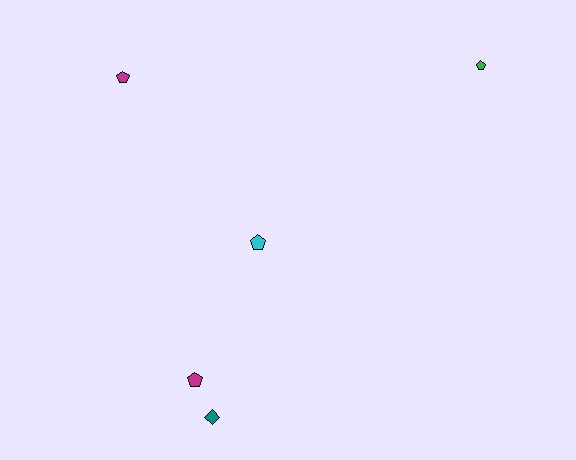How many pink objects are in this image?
There are no pink objects.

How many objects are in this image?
There are 5 objects.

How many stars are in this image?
There are no stars.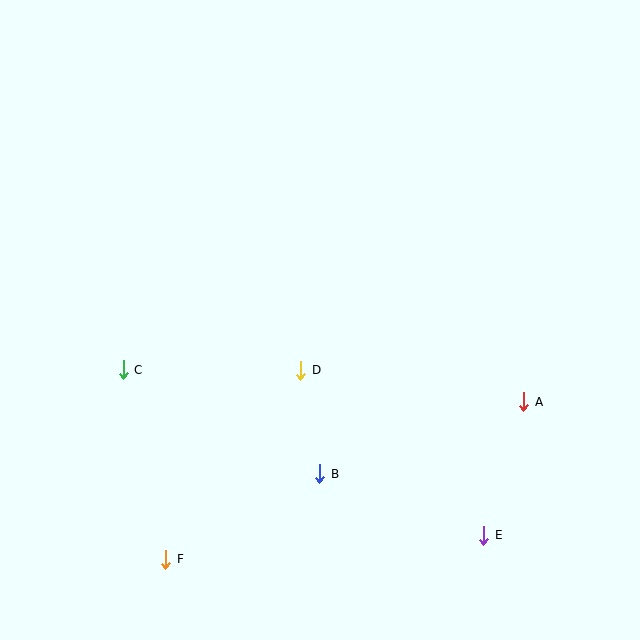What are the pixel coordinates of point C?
Point C is at (123, 370).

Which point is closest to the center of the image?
Point D at (301, 370) is closest to the center.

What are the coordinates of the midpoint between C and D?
The midpoint between C and D is at (212, 370).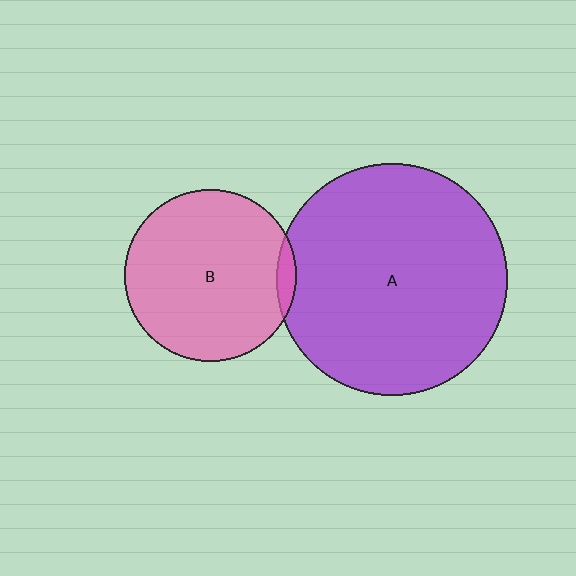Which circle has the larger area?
Circle A (purple).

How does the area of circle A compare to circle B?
Approximately 1.8 times.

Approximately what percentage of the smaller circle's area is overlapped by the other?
Approximately 5%.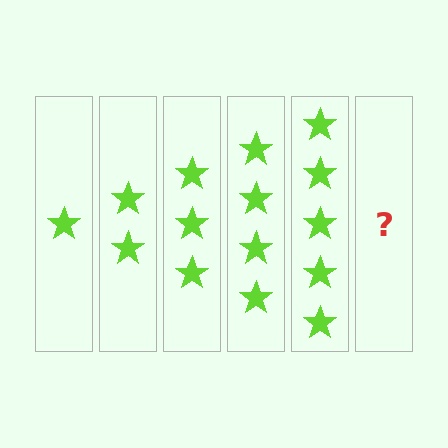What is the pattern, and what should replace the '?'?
The pattern is that each step adds one more star. The '?' should be 6 stars.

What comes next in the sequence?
The next element should be 6 stars.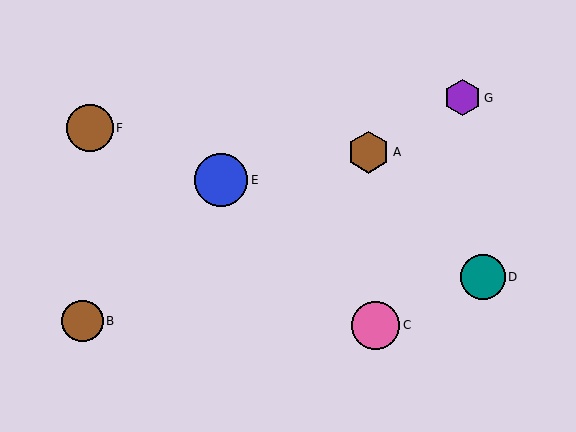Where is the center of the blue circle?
The center of the blue circle is at (221, 180).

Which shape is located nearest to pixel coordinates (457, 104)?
The purple hexagon (labeled G) at (463, 98) is nearest to that location.